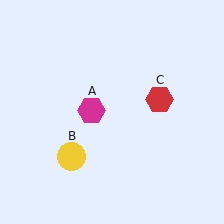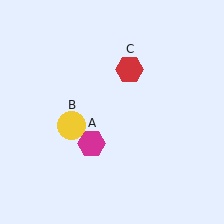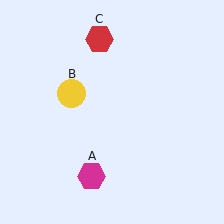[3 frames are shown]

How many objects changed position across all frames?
3 objects changed position: magenta hexagon (object A), yellow circle (object B), red hexagon (object C).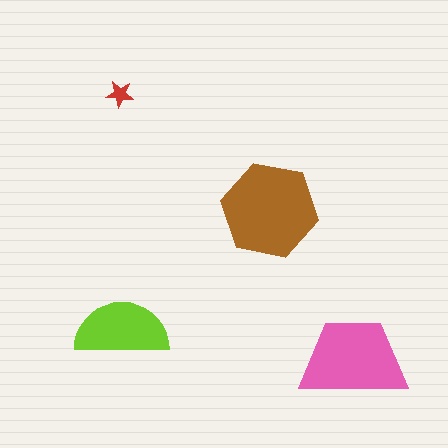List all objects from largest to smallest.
The brown hexagon, the pink trapezoid, the lime semicircle, the red star.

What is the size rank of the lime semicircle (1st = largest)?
3rd.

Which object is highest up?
The red star is topmost.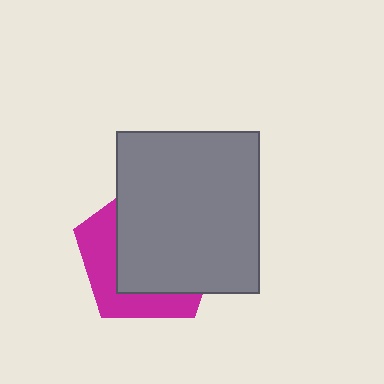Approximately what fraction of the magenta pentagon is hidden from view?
Roughly 65% of the magenta pentagon is hidden behind the gray rectangle.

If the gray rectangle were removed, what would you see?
You would see the complete magenta pentagon.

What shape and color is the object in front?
The object in front is a gray rectangle.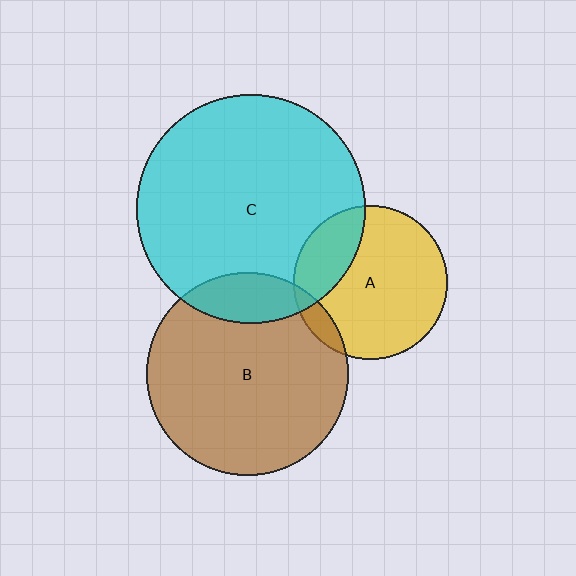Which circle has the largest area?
Circle C (cyan).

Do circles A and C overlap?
Yes.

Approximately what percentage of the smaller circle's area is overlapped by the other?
Approximately 25%.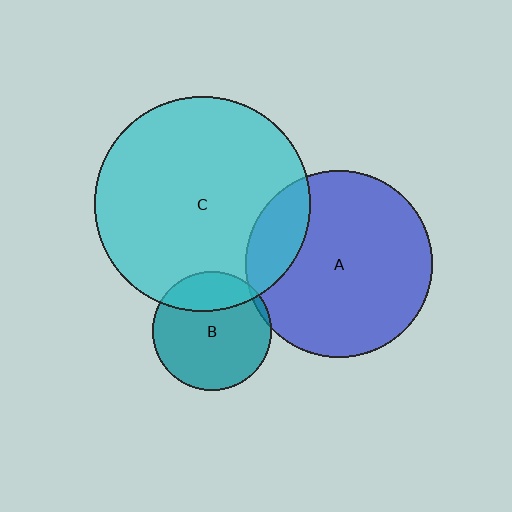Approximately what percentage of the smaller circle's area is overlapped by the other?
Approximately 15%.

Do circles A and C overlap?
Yes.